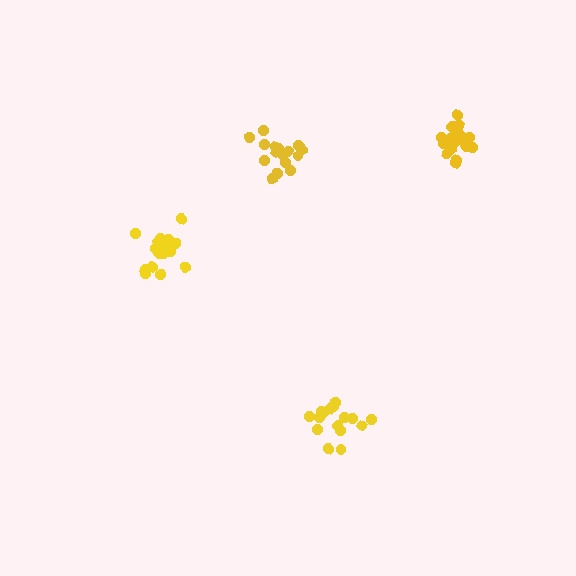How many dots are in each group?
Group 1: 19 dots, Group 2: 21 dots, Group 3: 16 dots, Group 4: 21 dots (77 total).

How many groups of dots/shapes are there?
There are 4 groups.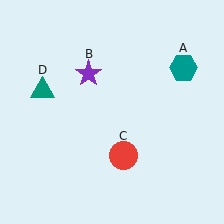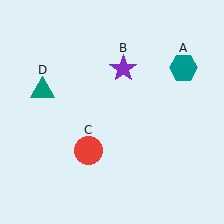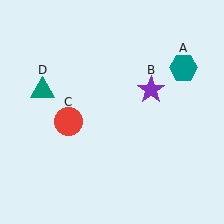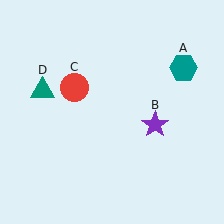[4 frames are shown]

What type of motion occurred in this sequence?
The purple star (object B), red circle (object C) rotated clockwise around the center of the scene.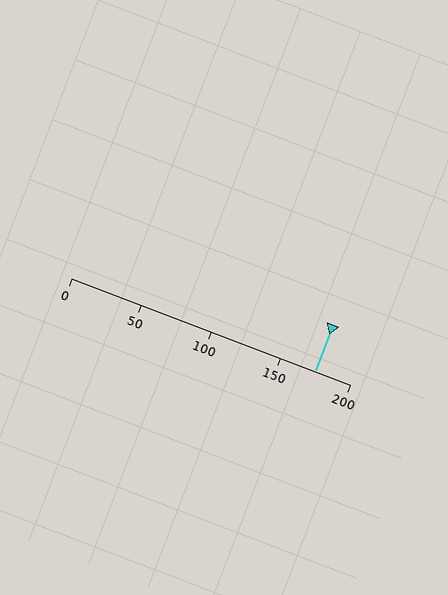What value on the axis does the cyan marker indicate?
The marker indicates approximately 175.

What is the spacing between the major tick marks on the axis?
The major ticks are spaced 50 apart.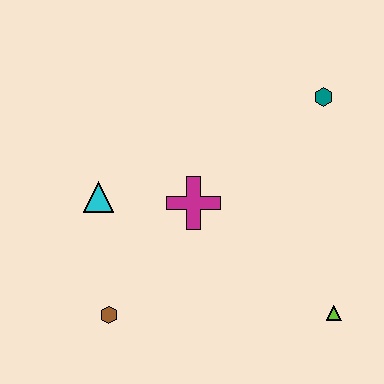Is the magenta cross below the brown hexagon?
No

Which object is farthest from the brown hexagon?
The teal hexagon is farthest from the brown hexagon.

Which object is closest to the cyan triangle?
The magenta cross is closest to the cyan triangle.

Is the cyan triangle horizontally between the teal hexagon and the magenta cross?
No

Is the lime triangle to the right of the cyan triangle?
Yes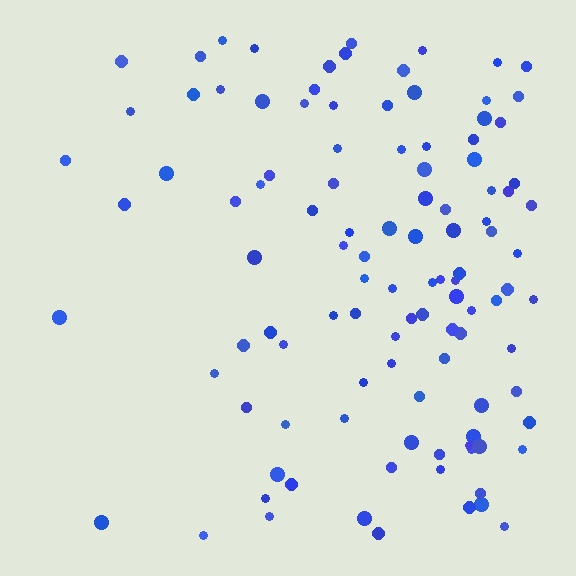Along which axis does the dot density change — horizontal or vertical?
Horizontal.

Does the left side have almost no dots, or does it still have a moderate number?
Still a moderate number, just noticeably fewer than the right.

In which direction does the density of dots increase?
From left to right, with the right side densest.